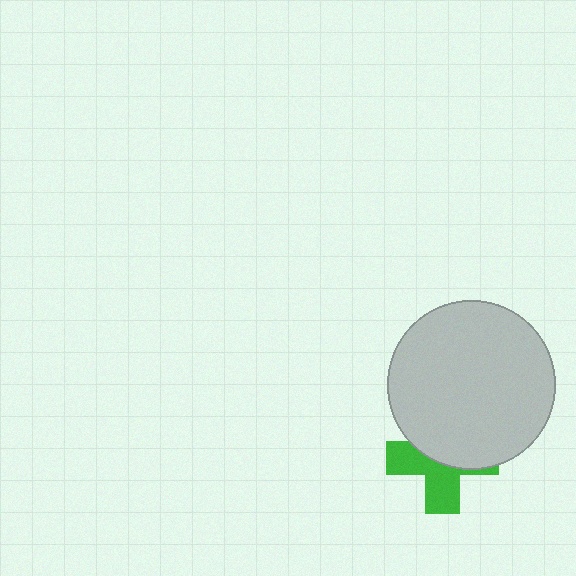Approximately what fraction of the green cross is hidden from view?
Roughly 51% of the green cross is hidden behind the light gray circle.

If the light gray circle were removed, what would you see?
You would see the complete green cross.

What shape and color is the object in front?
The object in front is a light gray circle.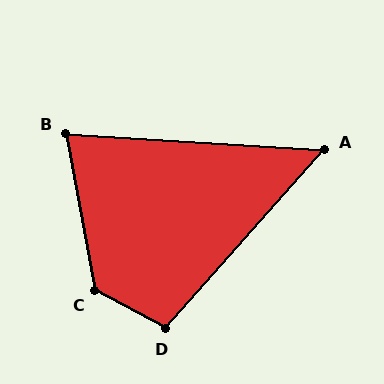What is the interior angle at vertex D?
Approximately 104 degrees (obtuse).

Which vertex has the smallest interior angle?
A, at approximately 52 degrees.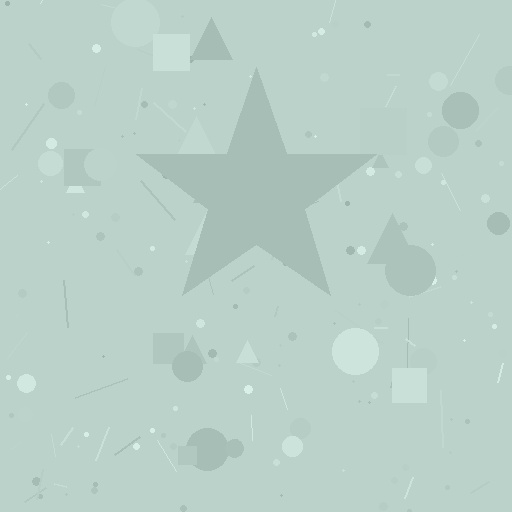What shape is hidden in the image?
A star is hidden in the image.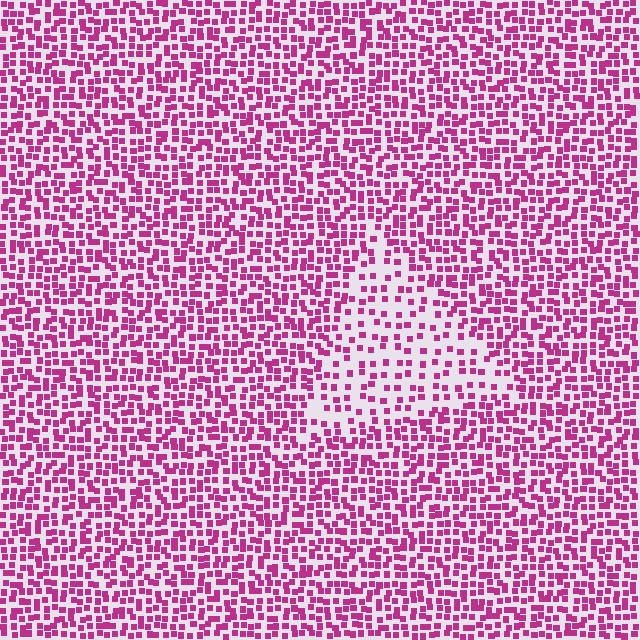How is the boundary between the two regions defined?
The boundary is defined by a change in element density (approximately 2.1x ratio). All elements are the same color, size, and shape.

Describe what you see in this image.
The image contains small magenta elements arranged at two different densities. A triangle-shaped region is visible where the elements are less densely packed than the surrounding area.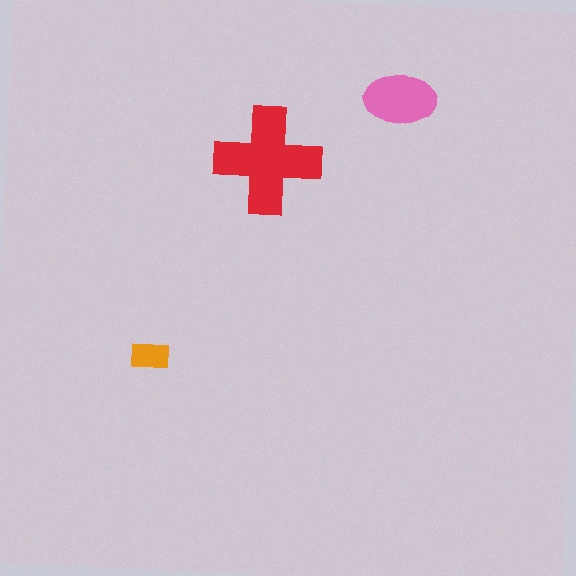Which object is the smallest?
The orange rectangle.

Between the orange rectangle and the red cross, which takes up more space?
The red cross.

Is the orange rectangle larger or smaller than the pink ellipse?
Smaller.